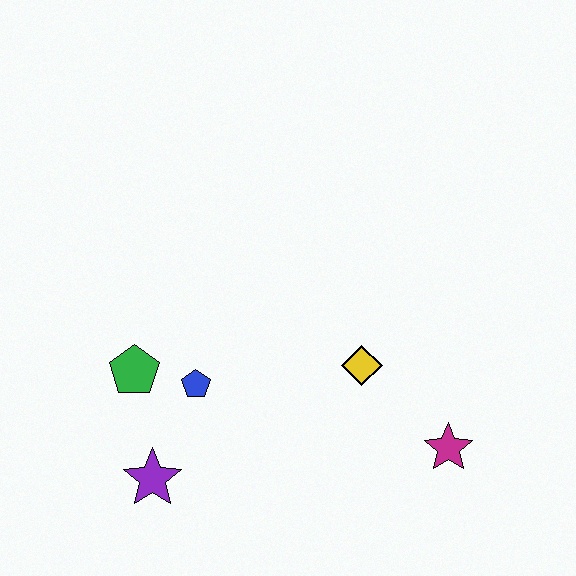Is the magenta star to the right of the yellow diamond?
Yes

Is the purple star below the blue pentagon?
Yes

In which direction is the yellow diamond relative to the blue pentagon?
The yellow diamond is to the right of the blue pentagon.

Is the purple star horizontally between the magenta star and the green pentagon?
Yes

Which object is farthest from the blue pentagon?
The magenta star is farthest from the blue pentagon.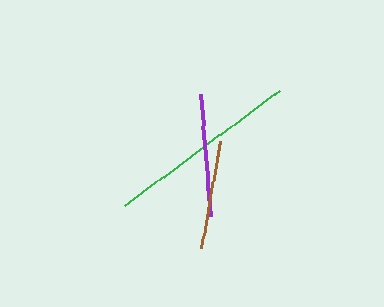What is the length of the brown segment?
The brown segment is approximately 109 pixels long.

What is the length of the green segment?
The green segment is approximately 193 pixels long.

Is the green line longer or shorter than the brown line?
The green line is longer than the brown line.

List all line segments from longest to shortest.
From longest to shortest: green, purple, brown.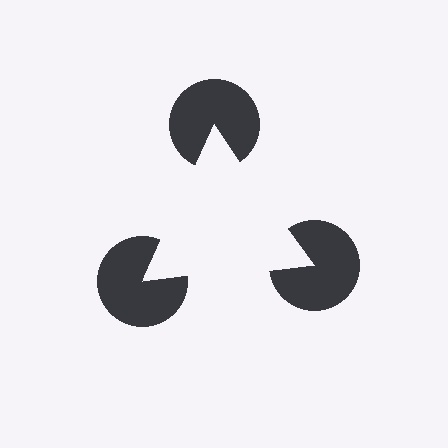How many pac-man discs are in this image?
There are 3 — one at each vertex of the illusory triangle.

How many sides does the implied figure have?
3 sides.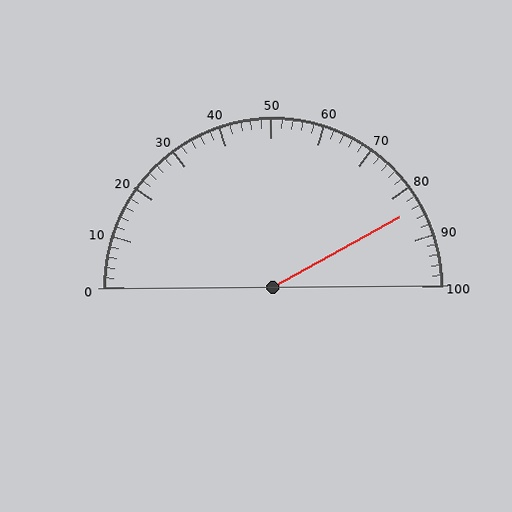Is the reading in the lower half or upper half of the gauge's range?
The reading is in the upper half of the range (0 to 100).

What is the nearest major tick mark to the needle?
The nearest major tick mark is 80.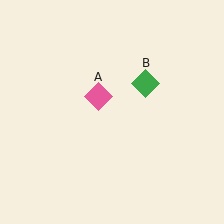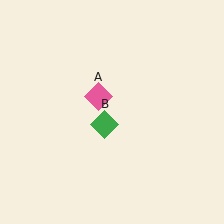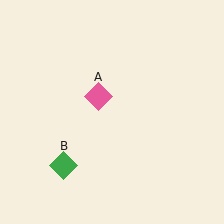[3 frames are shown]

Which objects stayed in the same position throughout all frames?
Pink diamond (object A) remained stationary.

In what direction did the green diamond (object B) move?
The green diamond (object B) moved down and to the left.